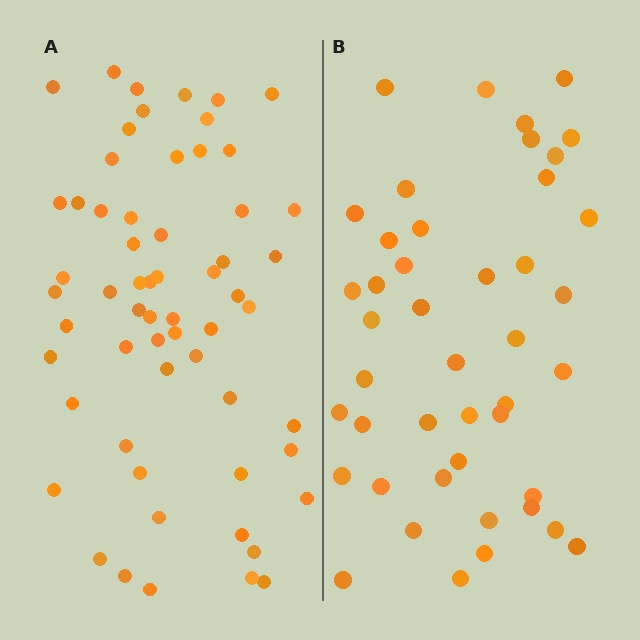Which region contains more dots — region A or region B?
Region A (the left region) has more dots.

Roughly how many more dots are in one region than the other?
Region A has approximately 15 more dots than region B.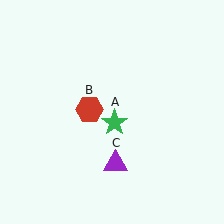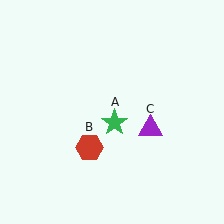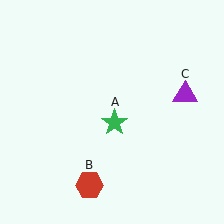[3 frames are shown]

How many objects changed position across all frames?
2 objects changed position: red hexagon (object B), purple triangle (object C).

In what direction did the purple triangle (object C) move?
The purple triangle (object C) moved up and to the right.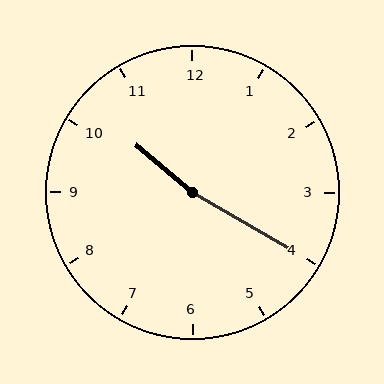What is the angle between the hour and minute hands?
Approximately 170 degrees.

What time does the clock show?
10:20.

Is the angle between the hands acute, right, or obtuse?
It is obtuse.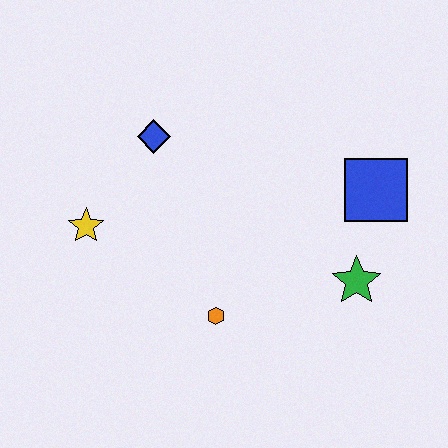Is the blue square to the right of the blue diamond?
Yes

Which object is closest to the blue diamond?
The yellow star is closest to the blue diamond.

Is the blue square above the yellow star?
Yes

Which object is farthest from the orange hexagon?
The blue square is farthest from the orange hexagon.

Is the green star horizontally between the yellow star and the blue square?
Yes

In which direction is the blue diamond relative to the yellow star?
The blue diamond is above the yellow star.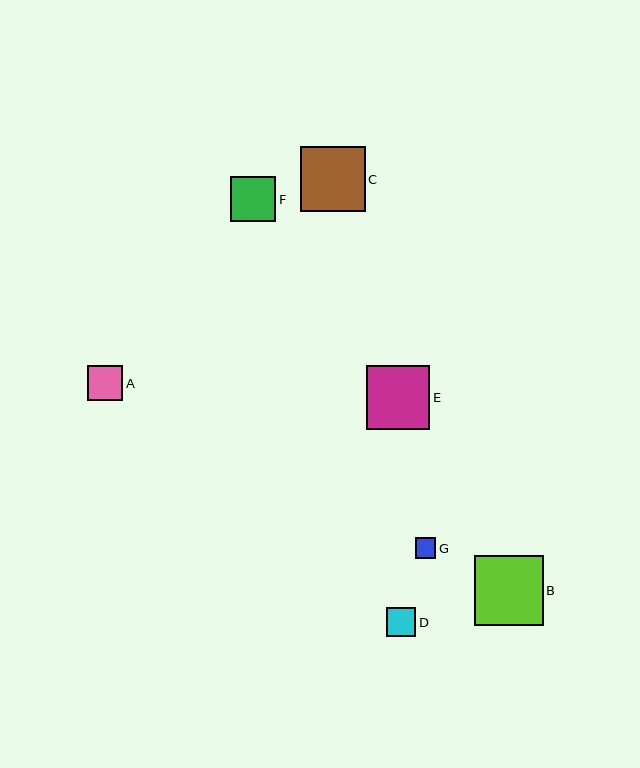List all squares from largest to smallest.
From largest to smallest: B, C, E, F, A, D, G.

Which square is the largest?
Square B is the largest with a size of approximately 69 pixels.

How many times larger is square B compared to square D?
Square B is approximately 2.4 times the size of square D.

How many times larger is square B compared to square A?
Square B is approximately 2.0 times the size of square A.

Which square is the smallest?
Square G is the smallest with a size of approximately 21 pixels.